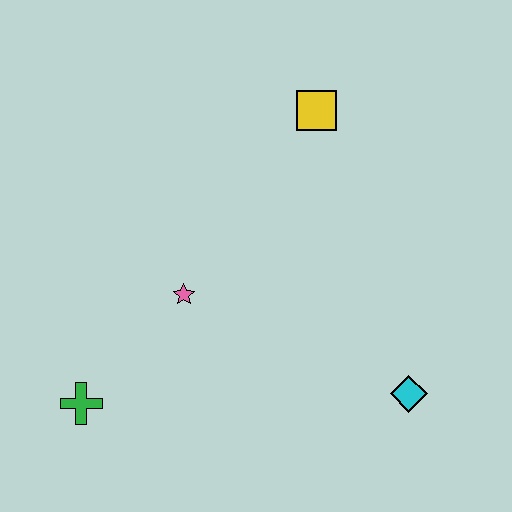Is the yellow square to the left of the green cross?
No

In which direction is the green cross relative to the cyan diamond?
The green cross is to the left of the cyan diamond.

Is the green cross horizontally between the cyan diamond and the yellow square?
No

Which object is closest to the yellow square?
The pink star is closest to the yellow square.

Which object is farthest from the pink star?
The cyan diamond is farthest from the pink star.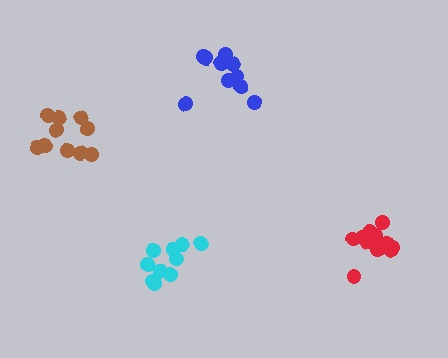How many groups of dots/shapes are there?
There are 4 groups.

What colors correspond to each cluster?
The clusters are colored: brown, red, cyan, blue.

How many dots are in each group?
Group 1: 10 dots, Group 2: 12 dots, Group 3: 10 dots, Group 4: 12 dots (44 total).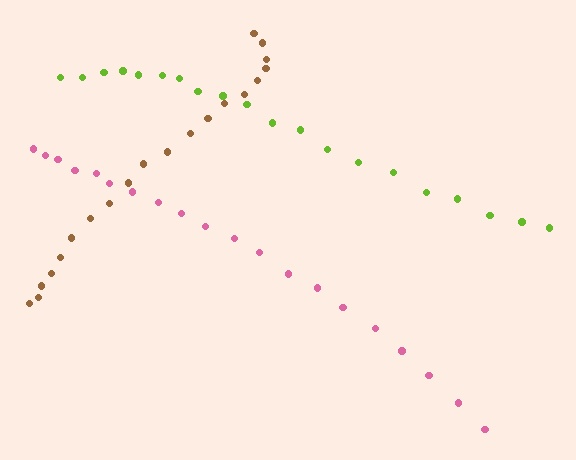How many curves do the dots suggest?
There are 3 distinct paths.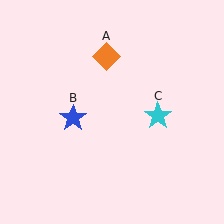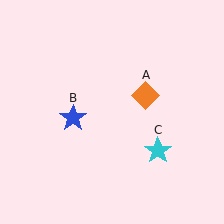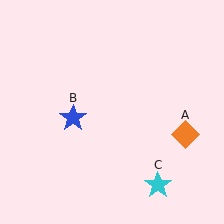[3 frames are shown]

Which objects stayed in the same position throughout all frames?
Blue star (object B) remained stationary.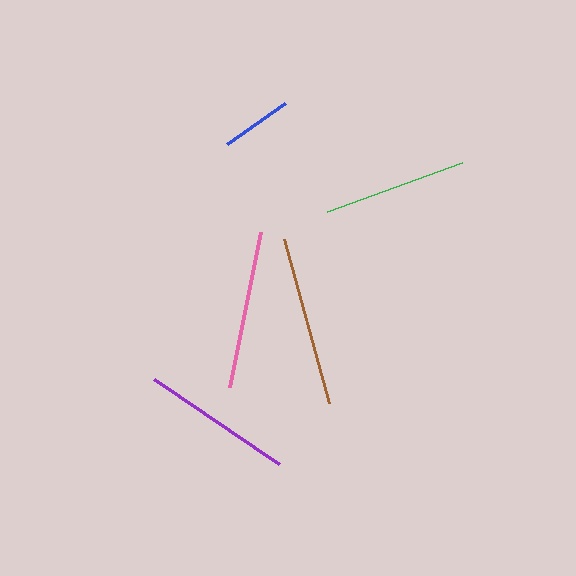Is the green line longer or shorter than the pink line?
The pink line is longer than the green line.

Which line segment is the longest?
The brown line is the longest at approximately 170 pixels.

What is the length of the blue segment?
The blue segment is approximately 71 pixels long.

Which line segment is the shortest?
The blue line is the shortest at approximately 71 pixels.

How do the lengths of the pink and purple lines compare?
The pink and purple lines are approximately the same length.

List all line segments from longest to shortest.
From longest to shortest: brown, pink, purple, green, blue.